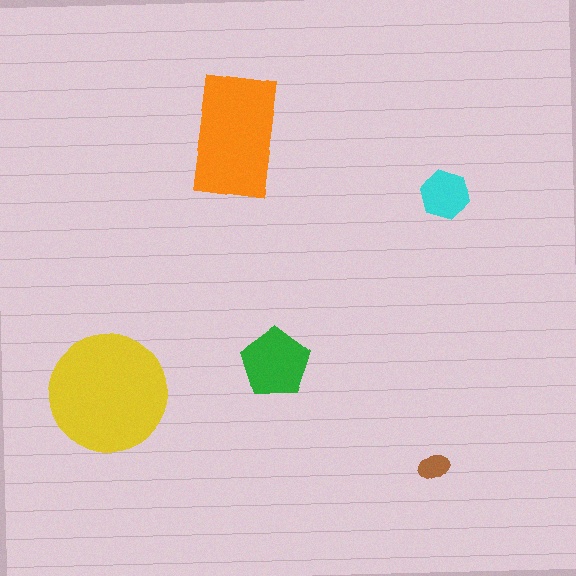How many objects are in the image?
There are 5 objects in the image.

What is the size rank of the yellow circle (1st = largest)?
1st.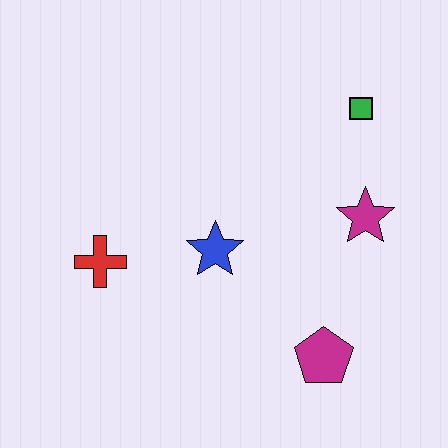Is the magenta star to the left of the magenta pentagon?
No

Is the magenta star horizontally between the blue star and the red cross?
No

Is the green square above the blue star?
Yes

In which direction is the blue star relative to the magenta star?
The blue star is to the left of the magenta star.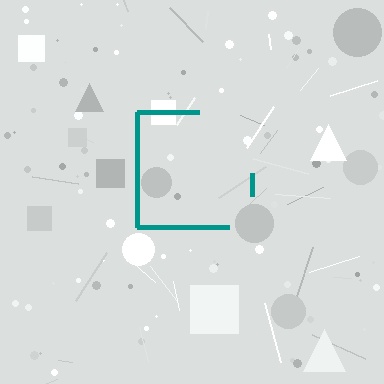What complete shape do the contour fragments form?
The contour fragments form a square.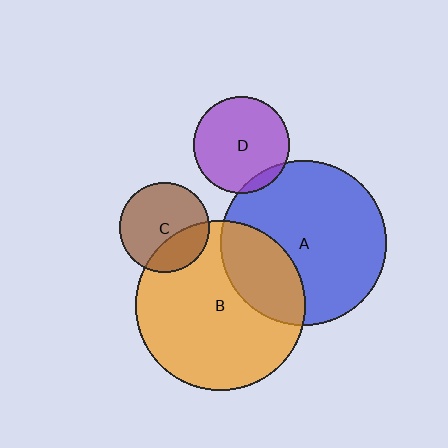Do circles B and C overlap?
Yes.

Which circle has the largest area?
Circle B (orange).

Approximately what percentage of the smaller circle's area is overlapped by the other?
Approximately 30%.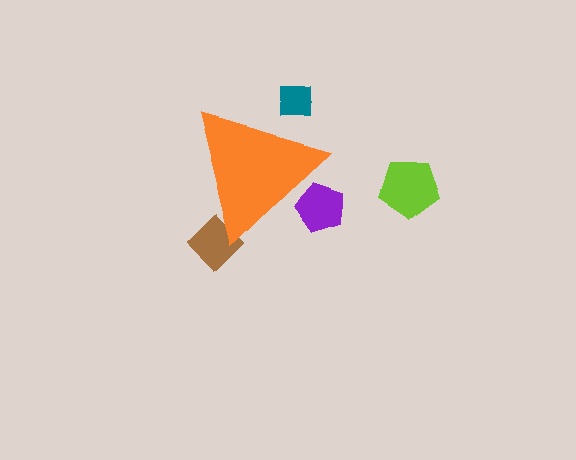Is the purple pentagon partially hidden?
Yes, the purple pentagon is partially hidden behind the orange triangle.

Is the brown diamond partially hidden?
Yes, the brown diamond is partially hidden behind the orange triangle.